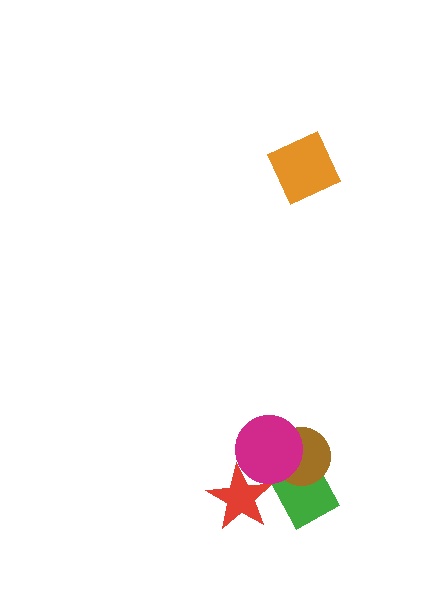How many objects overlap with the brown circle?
2 objects overlap with the brown circle.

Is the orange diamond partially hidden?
No, no other shape covers it.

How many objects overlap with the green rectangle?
3 objects overlap with the green rectangle.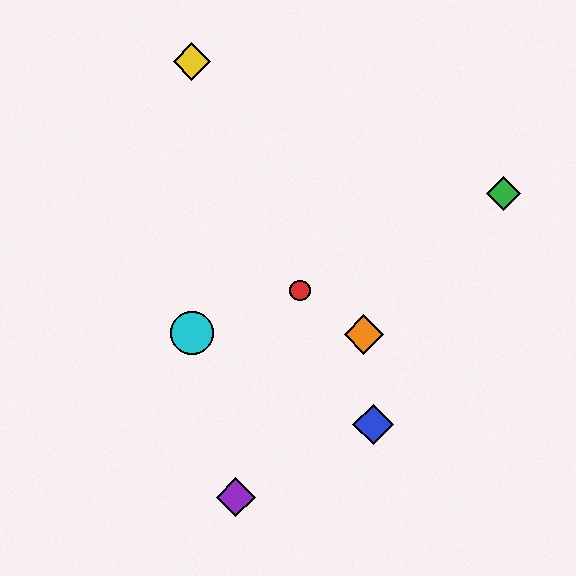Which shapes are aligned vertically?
The yellow diamond, the cyan circle are aligned vertically.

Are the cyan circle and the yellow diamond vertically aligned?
Yes, both are at x≈192.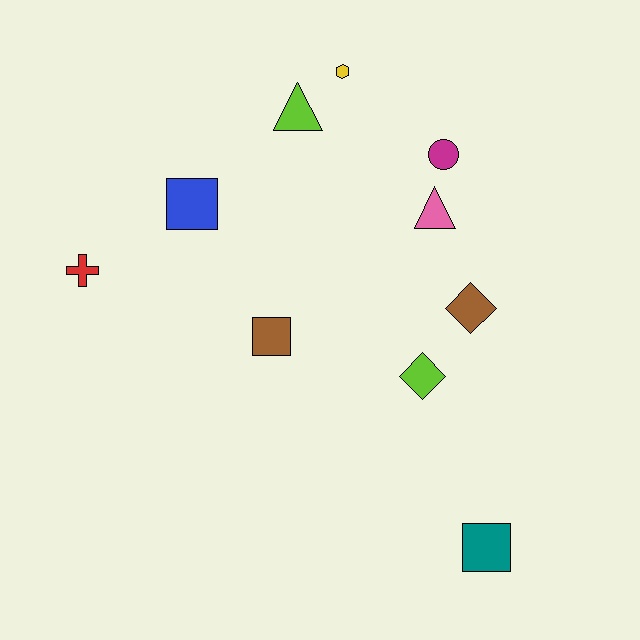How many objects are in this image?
There are 10 objects.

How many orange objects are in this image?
There are no orange objects.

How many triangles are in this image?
There are 2 triangles.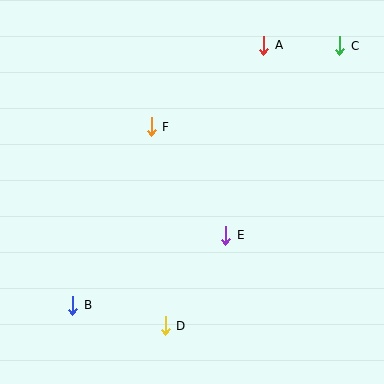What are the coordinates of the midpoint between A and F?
The midpoint between A and F is at (208, 86).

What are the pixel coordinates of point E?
Point E is at (226, 235).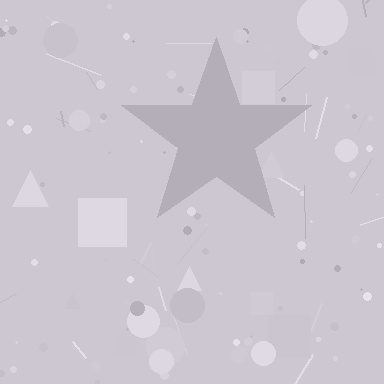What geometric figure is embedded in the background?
A star is embedded in the background.